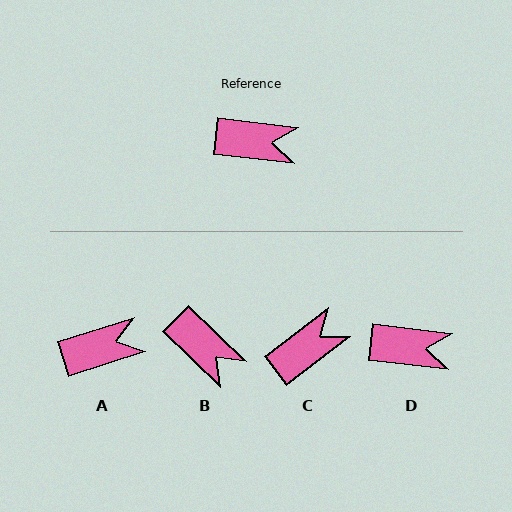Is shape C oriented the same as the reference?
No, it is off by about 44 degrees.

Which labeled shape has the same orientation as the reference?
D.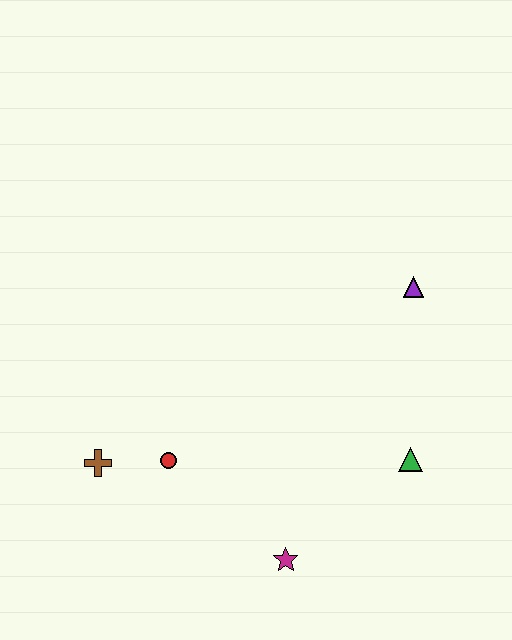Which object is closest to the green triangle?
The magenta star is closest to the green triangle.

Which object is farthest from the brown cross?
The purple triangle is farthest from the brown cross.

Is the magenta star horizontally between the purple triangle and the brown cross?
Yes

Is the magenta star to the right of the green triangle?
No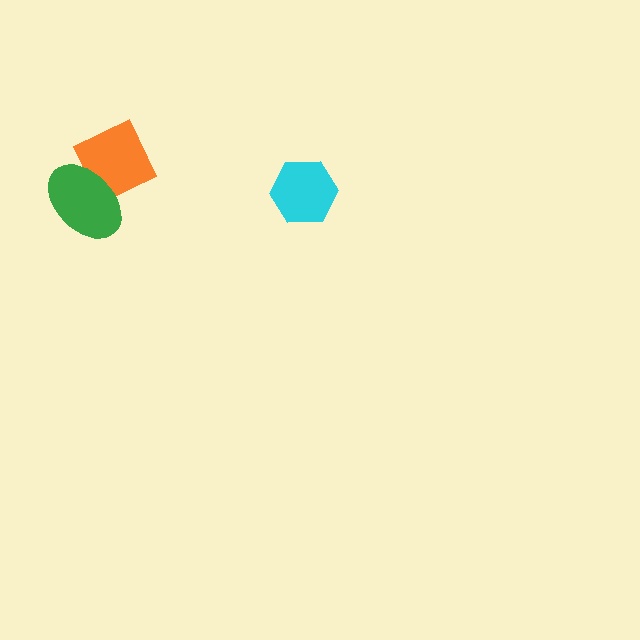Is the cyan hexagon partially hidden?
No, no other shape covers it.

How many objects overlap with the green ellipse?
1 object overlaps with the green ellipse.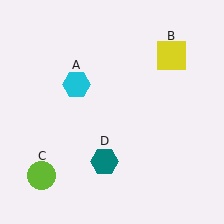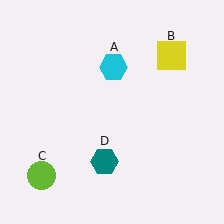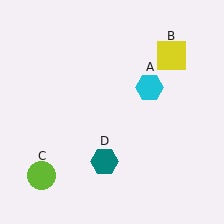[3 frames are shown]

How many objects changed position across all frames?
1 object changed position: cyan hexagon (object A).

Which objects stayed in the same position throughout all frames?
Yellow square (object B) and lime circle (object C) and teal hexagon (object D) remained stationary.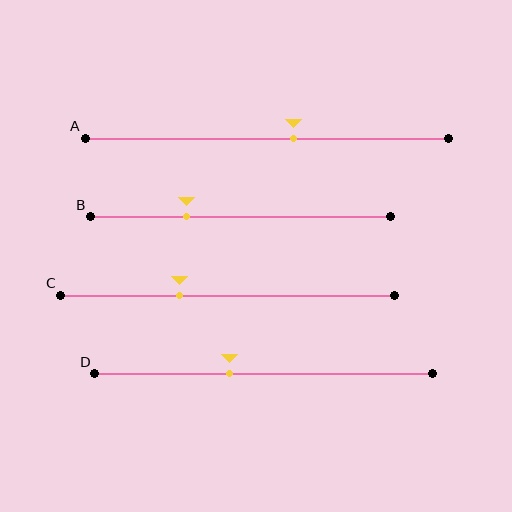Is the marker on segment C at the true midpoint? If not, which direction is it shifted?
No, the marker on segment C is shifted to the left by about 14% of the segment length.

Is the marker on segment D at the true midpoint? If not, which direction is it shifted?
No, the marker on segment D is shifted to the left by about 10% of the segment length.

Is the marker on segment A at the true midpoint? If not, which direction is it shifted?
No, the marker on segment A is shifted to the right by about 7% of the segment length.